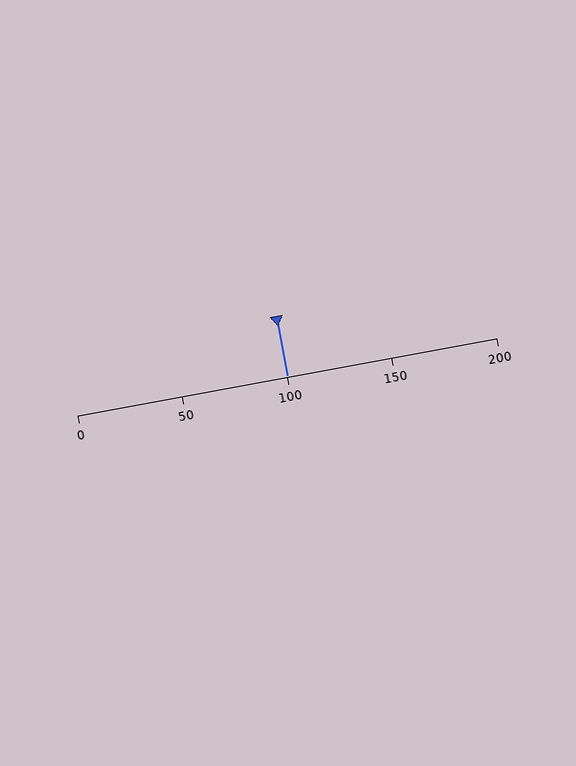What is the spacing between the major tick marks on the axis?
The major ticks are spaced 50 apart.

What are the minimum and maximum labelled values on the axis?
The axis runs from 0 to 200.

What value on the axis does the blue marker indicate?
The marker indicates approximately 100.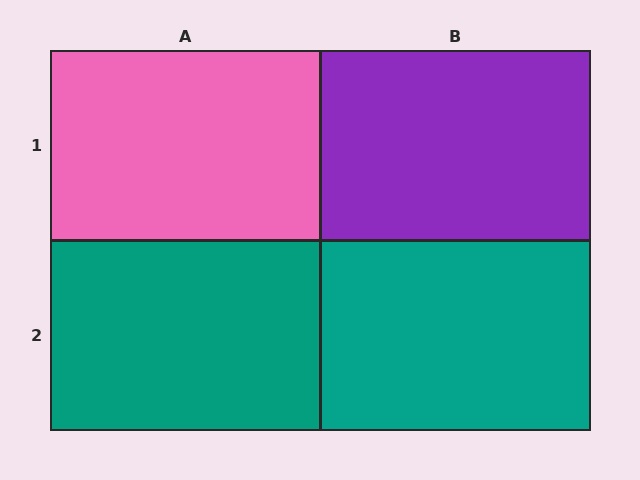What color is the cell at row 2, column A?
Teal.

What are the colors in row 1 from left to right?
Pink, purple.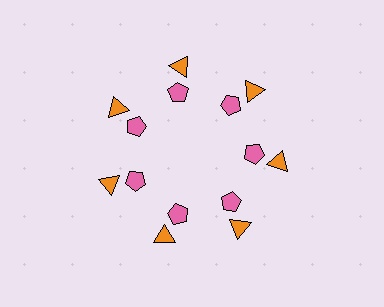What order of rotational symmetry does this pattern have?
This pattern has 7-fold rotational symmetry.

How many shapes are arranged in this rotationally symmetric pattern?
There are 14 shapes, arranged in 7 groups of 2.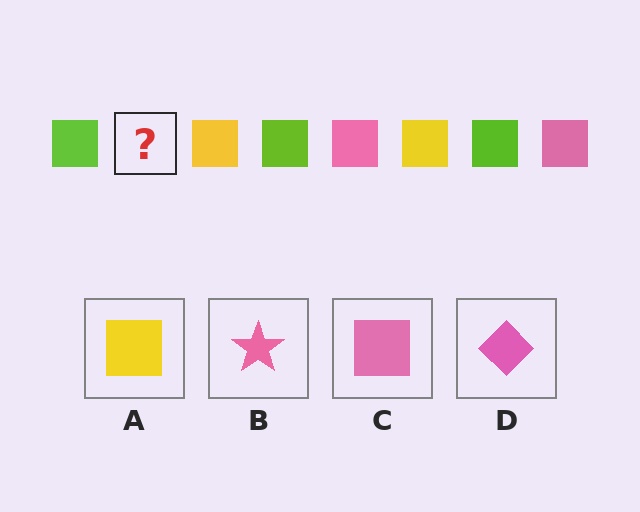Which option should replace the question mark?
Option C.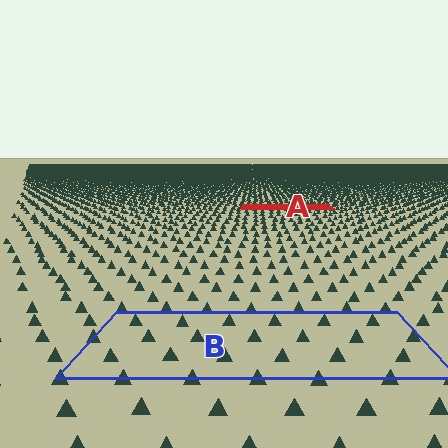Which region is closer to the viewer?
Region B is closer. The texture elements there are larger and more spread out.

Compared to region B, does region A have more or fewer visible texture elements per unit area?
Region A has more texture elements per unit area — they are packed more densely because it is farther away.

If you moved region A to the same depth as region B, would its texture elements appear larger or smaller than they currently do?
They would appear larger. At a closer depth, the same texture elements are projected at a bigger on-screen size.